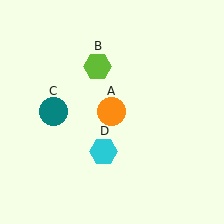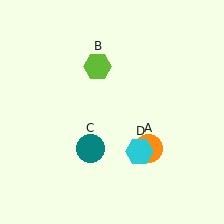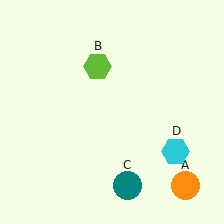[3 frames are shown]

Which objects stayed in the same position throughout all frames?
Lime hexagon (object B) remained stationary.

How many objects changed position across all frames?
3 objects changed position: orange circle (object A), teal circle (object C), cyan hexagon (object D).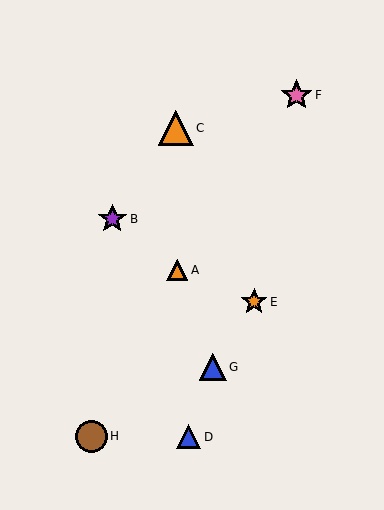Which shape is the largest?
The orange triangle (labeled C) is the largest.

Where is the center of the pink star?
The center of the pink star is at (296, 95).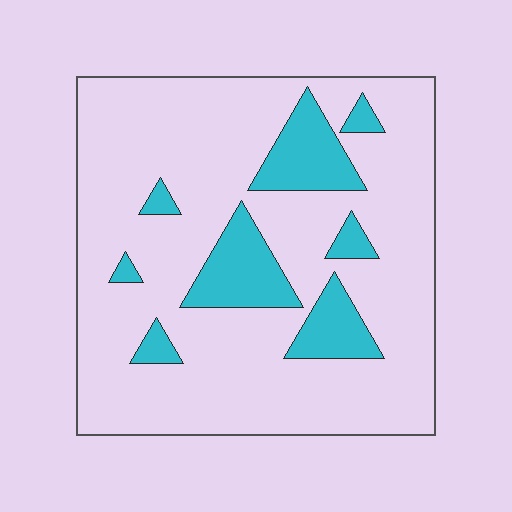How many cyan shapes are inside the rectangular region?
8.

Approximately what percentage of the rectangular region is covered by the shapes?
Approximately 20%.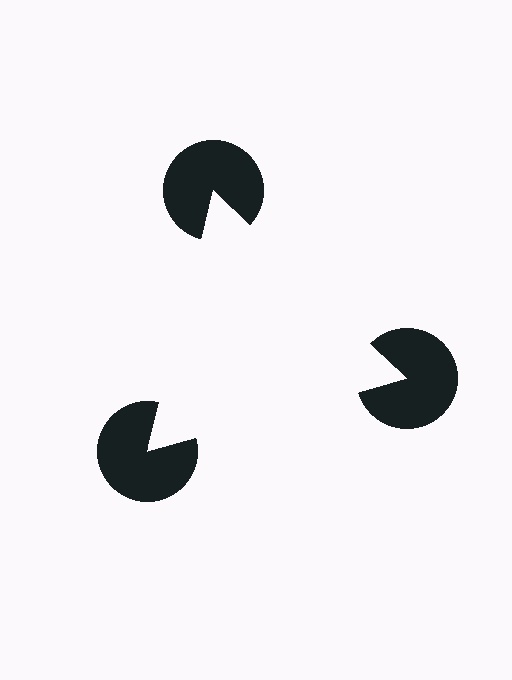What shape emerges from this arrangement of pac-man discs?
An illusory triangle — its edges are inferred from the aligned wedge cuts in the pac-man discs, not physically drawn.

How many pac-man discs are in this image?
There are 3 — one at each vertex of the illusory triangle.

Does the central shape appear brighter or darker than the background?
It typically appears slightly brighter than the background, even though no actual brightness change is drawn.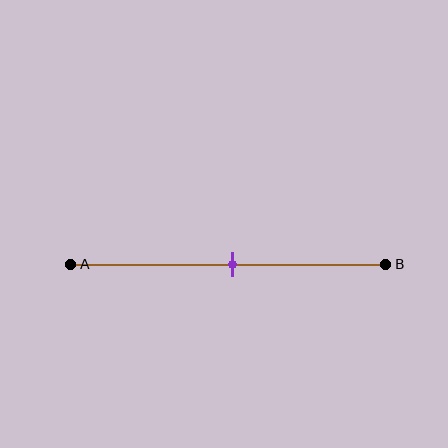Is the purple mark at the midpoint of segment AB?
Yes, the mark is approximately at the midpoint.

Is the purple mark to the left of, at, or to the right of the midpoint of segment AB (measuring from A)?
The purple mark is approximately at the midpoint of segment AB.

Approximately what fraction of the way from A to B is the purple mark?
The purple mark is approximately 50% of the way from A to B.